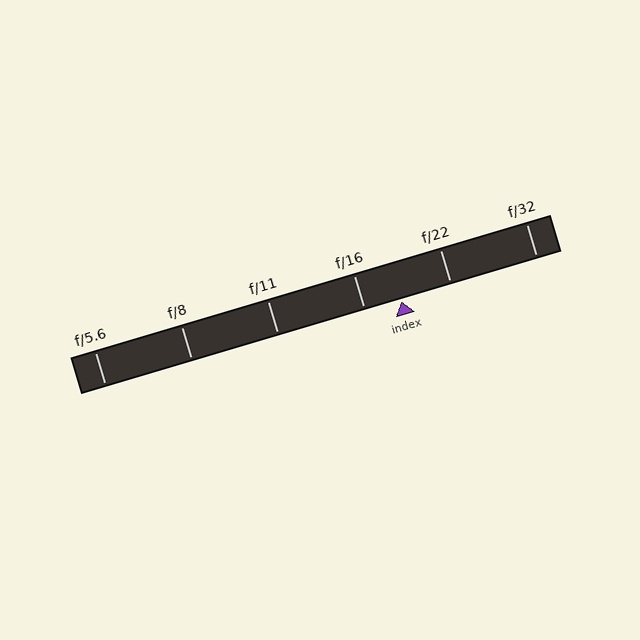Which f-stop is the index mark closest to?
The index mark is closest to f/16.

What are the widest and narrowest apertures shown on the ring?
The widest aperture shown is f/5.6 and the narrowest is f/32.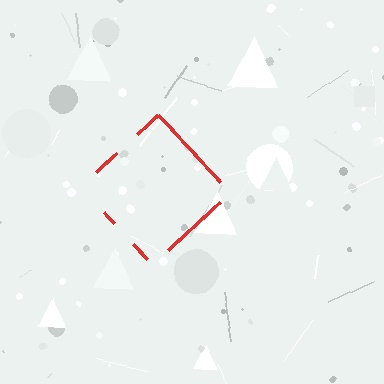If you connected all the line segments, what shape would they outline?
They would outline a diamond.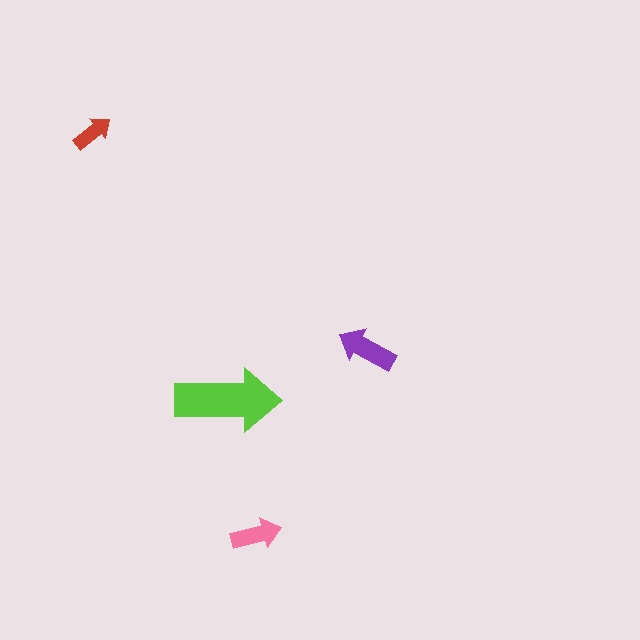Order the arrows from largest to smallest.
the lime one, the purple one, the pink one, the red one.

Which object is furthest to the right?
The purple arrow is rightmost.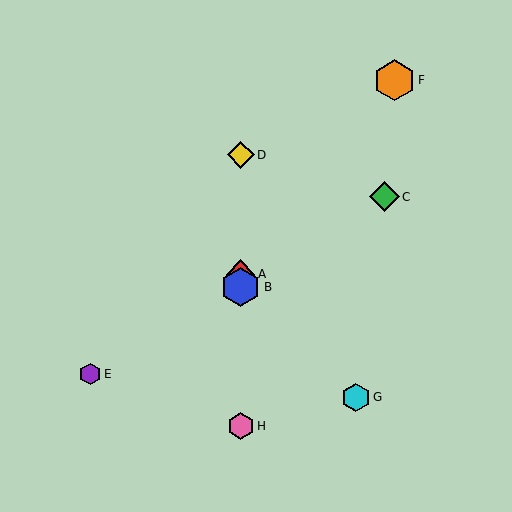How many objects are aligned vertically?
4 objects (A, B, D, H) are aligned vertically.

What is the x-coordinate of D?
Object D is at x≈241.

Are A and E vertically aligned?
No, A is at x≈241 and E is at x≈90.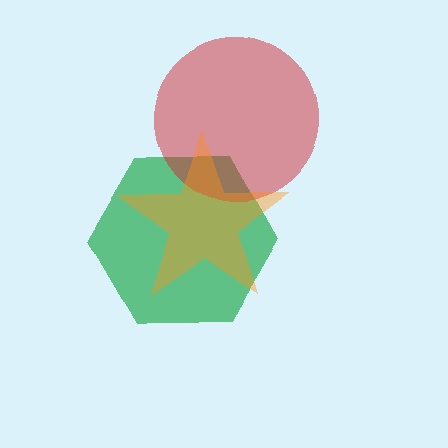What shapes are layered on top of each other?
The layered shapes are: a green hexagon, a red circle, an orange star.